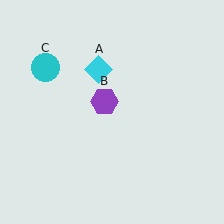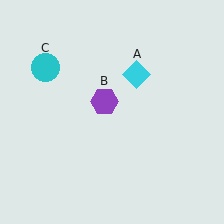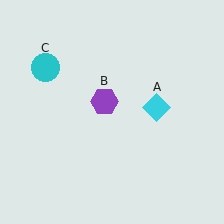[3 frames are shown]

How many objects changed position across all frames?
1 object changed position: cyan diamond (object A).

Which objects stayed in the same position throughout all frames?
Purple hexagon (object B) and cyan circle (object C) remained stationary.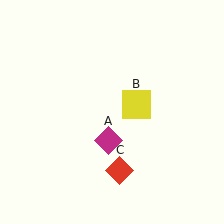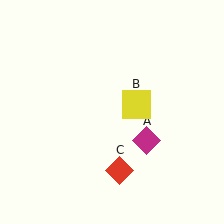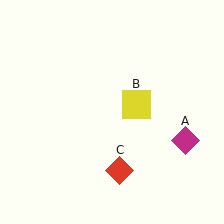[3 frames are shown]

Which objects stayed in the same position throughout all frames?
Yellow square (object B) and red diamond (object C) remained stationary.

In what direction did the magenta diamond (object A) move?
The magenta diamond (object A) moved right.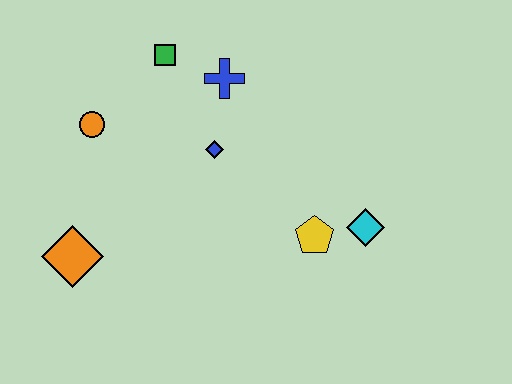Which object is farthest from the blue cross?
The orange diamond is farthest from the blue cross.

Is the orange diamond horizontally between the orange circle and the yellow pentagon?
No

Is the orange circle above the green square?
No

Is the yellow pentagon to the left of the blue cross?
No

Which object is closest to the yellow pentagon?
The cyan diamond is closest to the yellow pentagon.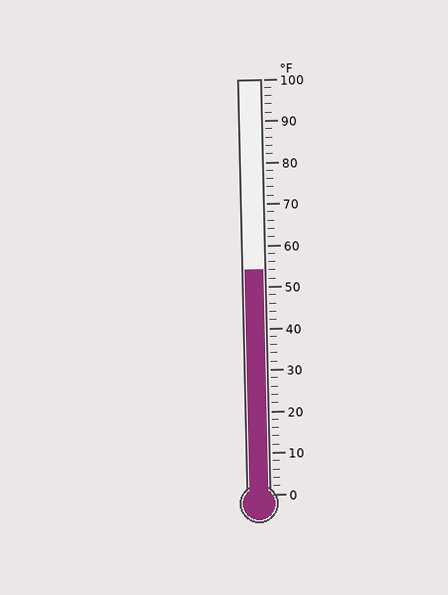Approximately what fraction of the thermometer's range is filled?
The thermometer is filled to approximately 55% of its range.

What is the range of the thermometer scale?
The thermometer scale ranges from 0°F to 100°F.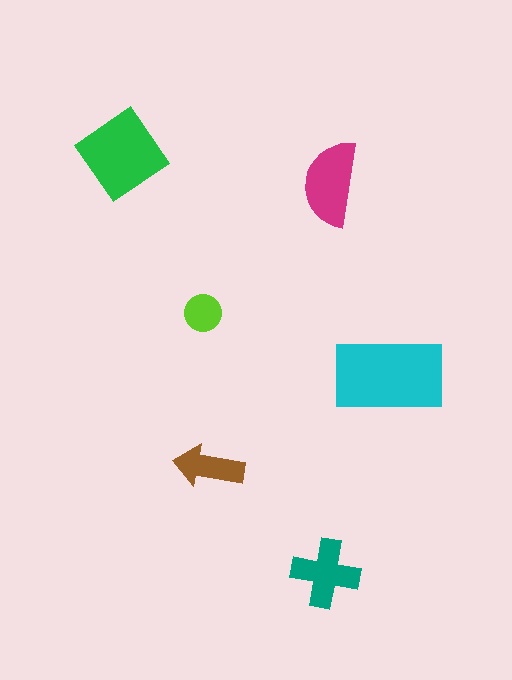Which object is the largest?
The cyan rectangle.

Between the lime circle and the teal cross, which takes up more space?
The teal cross.